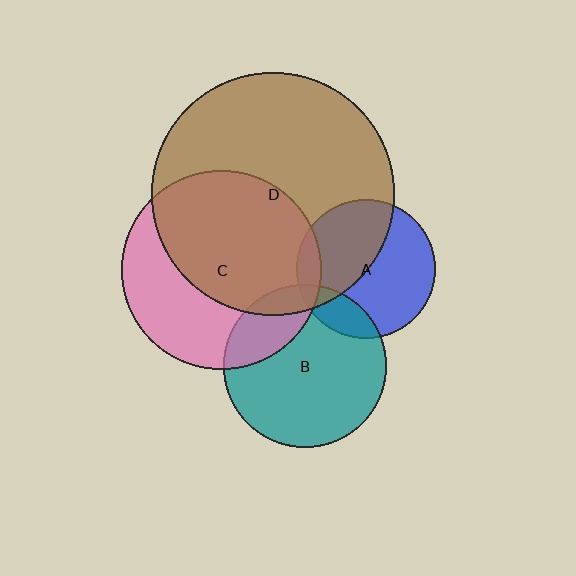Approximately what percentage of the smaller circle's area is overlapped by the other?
Approximately 10%.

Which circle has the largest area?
Circle D (brown).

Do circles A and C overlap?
Yes.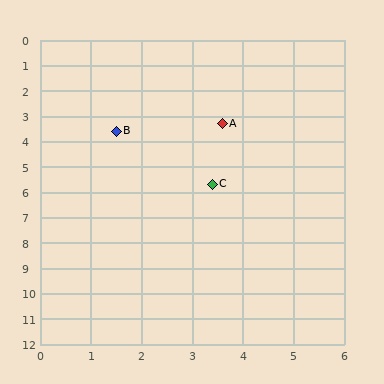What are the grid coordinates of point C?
Point C is at approximately (3.4, 5.7).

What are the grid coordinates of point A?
Point A is at approximately (3.6, 3.3).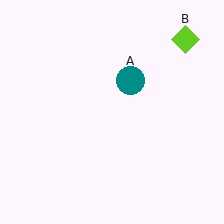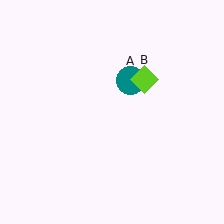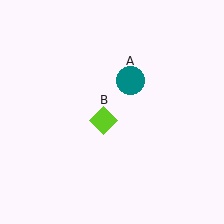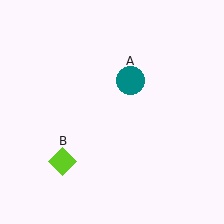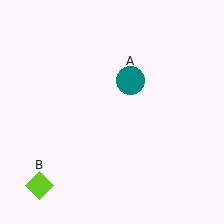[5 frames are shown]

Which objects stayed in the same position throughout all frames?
Teal circle (object A) remained stationary.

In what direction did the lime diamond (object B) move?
The lime diamond (object B) moved down and to the left.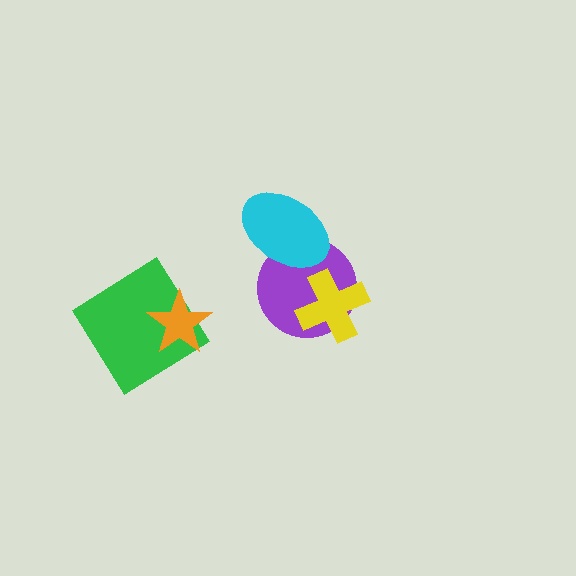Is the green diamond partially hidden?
Yes, it is partially covered by another shape.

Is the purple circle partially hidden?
Yes, it is partially covered by another shape.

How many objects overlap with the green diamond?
1 object overlaps with the green diamond.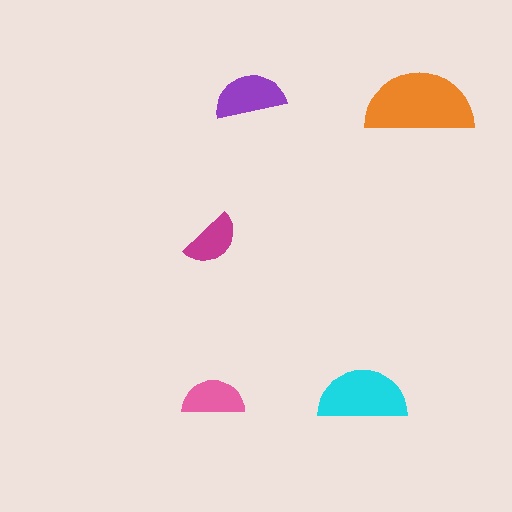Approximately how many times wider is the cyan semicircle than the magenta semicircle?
About 1.5 times wider.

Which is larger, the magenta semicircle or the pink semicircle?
The pink one.